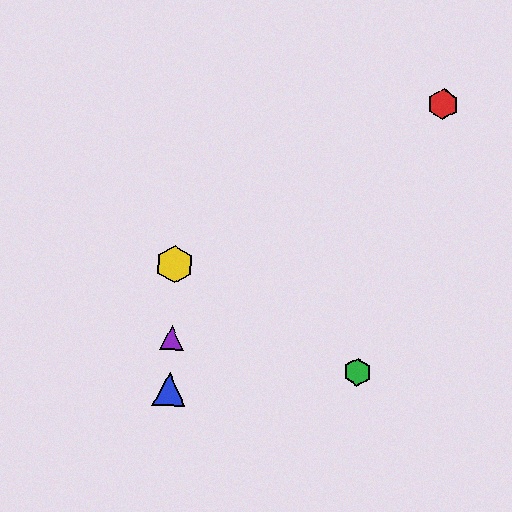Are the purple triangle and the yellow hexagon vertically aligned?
Yes, both are at x≈171.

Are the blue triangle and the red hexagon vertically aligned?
No, the blue triangle is at x≈169 and the red hexagon is at x≈443.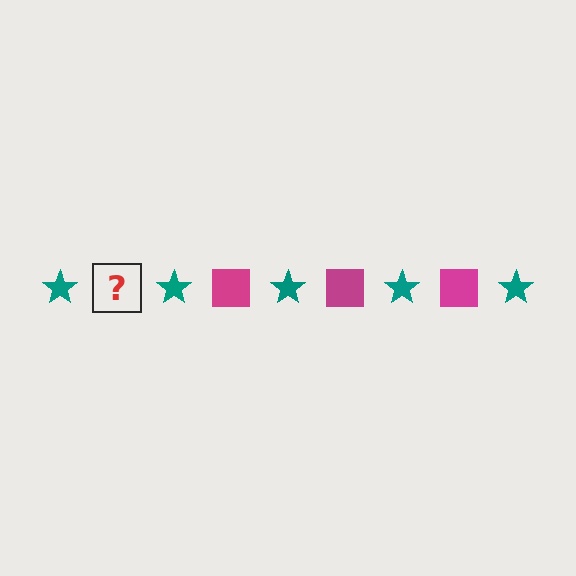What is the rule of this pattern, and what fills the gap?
The rule is that the pattern alternates between teal star and magenta square. The gap should be filled with a magenta square.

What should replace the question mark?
The question mark should be replaced with a magenta square.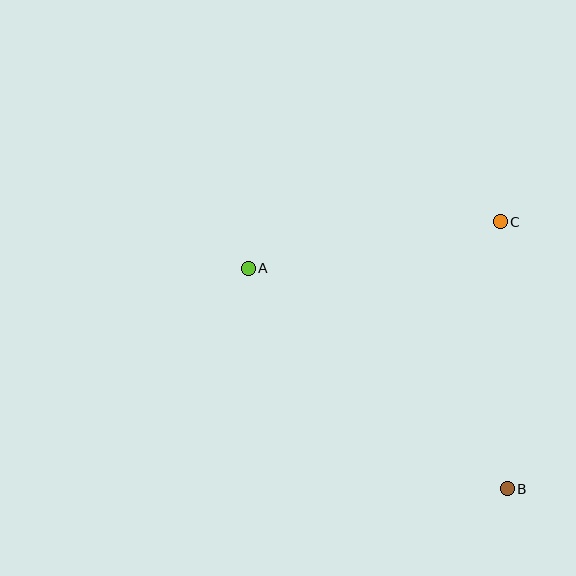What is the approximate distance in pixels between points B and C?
The distance between B and C is approximately 267 pixels.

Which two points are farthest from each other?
Points A and B are farthest from each other.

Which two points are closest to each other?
Points A and C are closest to each other.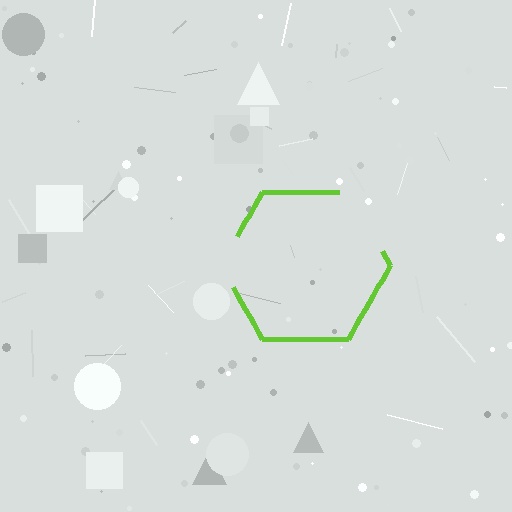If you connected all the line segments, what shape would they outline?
They would outline a hexagon.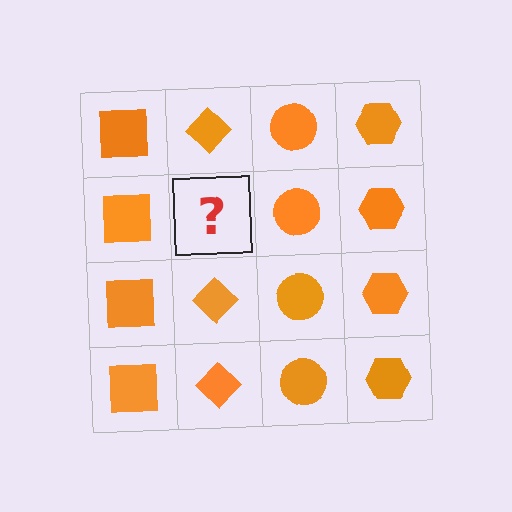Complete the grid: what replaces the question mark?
The question mark should be replaced with an orange diamond.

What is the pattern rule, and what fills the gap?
The rule is that each column has a consistent shape. The gap should be filled with an orange diamond.